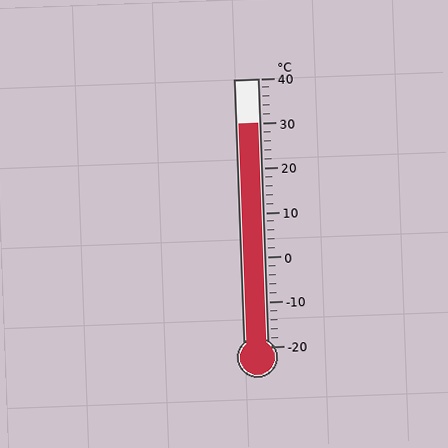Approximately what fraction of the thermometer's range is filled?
The thermometer is filled to approximately 85% of its range.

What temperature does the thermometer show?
The thermometer shows approximately 30°C.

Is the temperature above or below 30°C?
The temperature is at 30°C.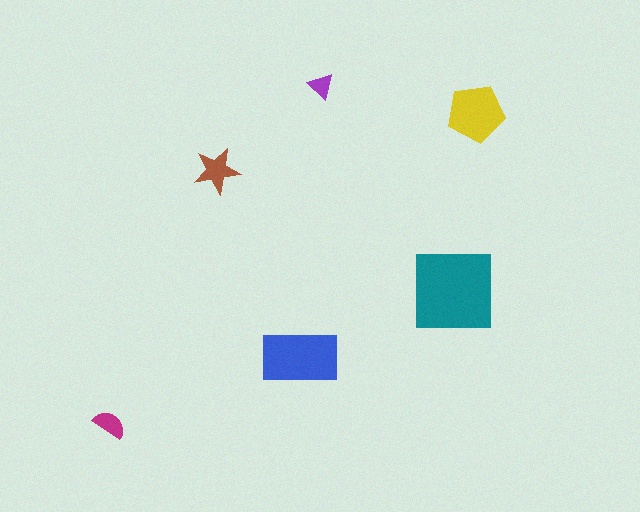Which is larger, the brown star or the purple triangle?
The brown star.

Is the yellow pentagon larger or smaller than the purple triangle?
Larger.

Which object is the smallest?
The purple triangle.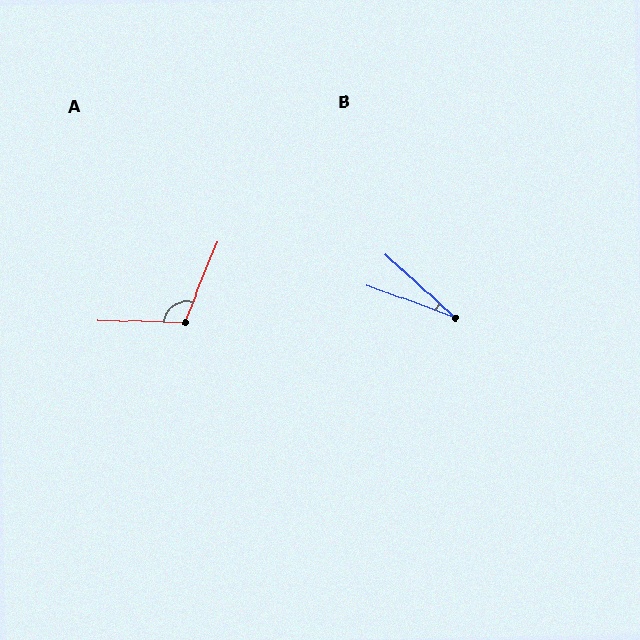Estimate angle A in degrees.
Approximately 110 degrees.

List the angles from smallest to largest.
B (22°), A (110°).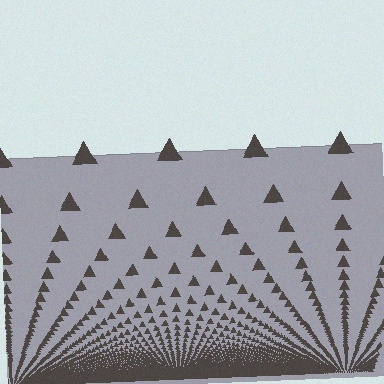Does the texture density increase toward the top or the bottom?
Density increases toward the bottom.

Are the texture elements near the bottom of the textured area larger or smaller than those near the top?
Smaller. The gradient is inverted — elements near the bottom are smaller and denser.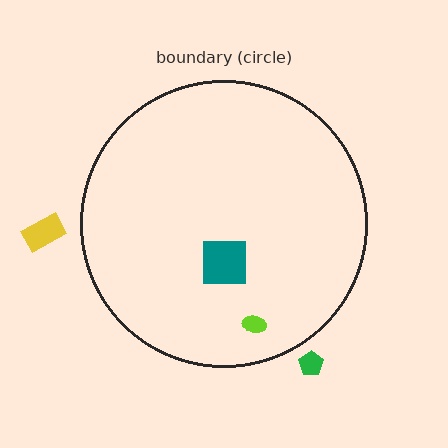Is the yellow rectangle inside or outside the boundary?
Outside.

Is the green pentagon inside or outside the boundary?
Outside.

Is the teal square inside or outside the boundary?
Inside.